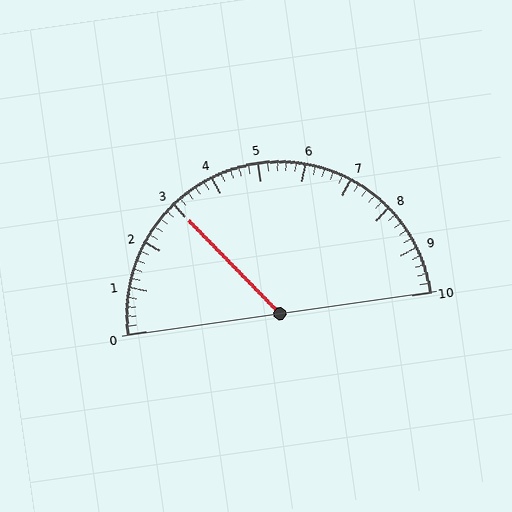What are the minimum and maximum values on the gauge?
The gauge ranges from 0 to 10.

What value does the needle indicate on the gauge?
The needle indicates approximately 3.0.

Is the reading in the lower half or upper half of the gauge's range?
The reading is in the lower half of the range (0 to 10).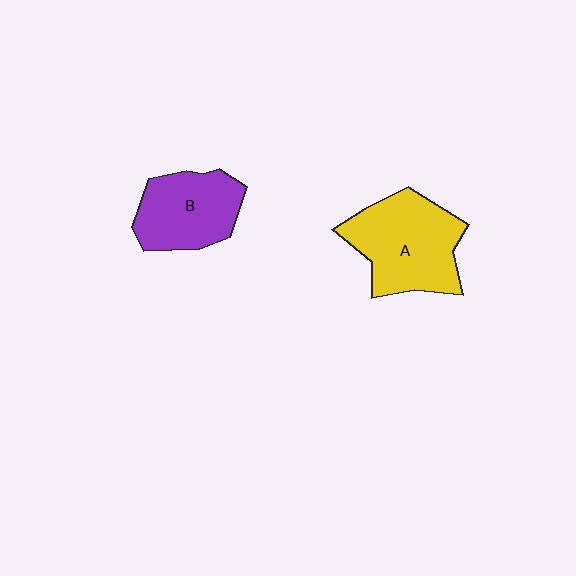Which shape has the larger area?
Shape A (yellow).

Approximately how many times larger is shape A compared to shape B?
Approximately 1.3 times.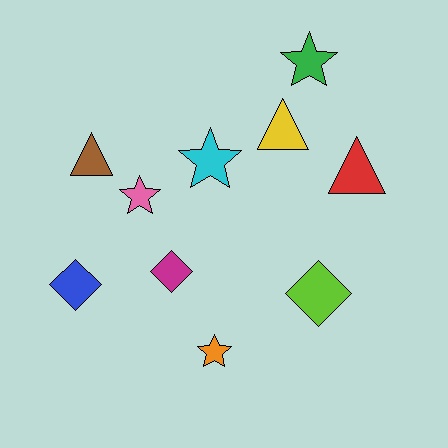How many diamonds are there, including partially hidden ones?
There are 3 diamonds.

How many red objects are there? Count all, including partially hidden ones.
There is 1 red object.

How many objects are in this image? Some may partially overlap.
There are 10 objects.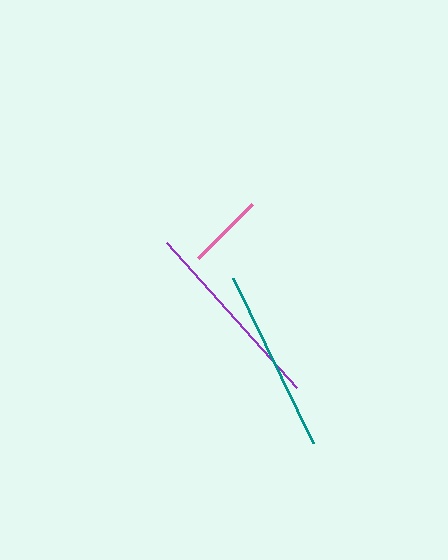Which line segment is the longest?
The purple line is the longest at approximately 195 pixels.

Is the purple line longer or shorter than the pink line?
The purple line is longer than the pink line.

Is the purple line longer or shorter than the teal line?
The purple line is longer than the teal line.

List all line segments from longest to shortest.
From longest to shortest: purple, teal, pink.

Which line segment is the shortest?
The pink line is the shortest at approximately 76 pixels.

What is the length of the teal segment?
The teal segment is approximately 184 pixels long.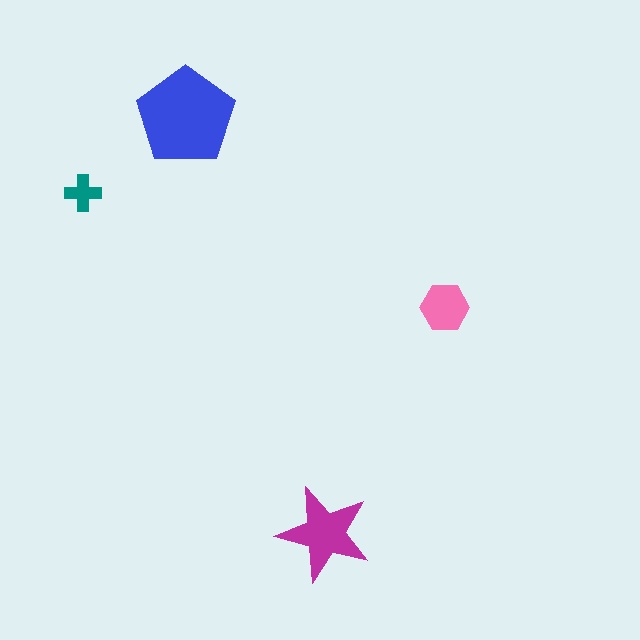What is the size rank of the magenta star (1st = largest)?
2nd.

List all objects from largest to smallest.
The blue pentagon, the magenta star, the pink hexagon, the teal cross.